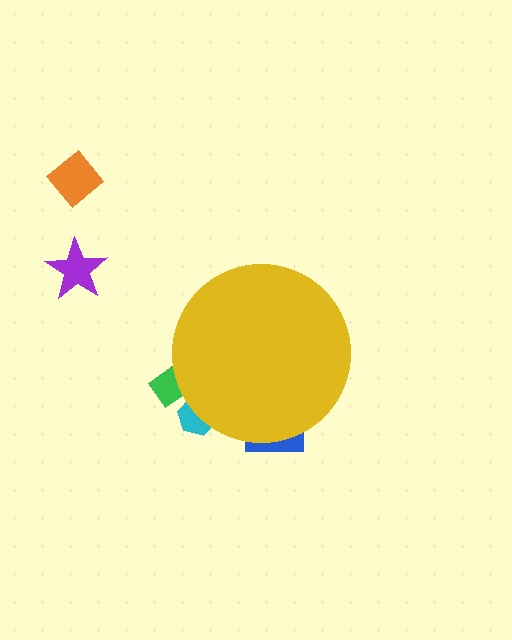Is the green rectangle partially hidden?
Yes, the green rectangle is partially hidden behind the yellow circle.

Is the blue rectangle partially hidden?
Yes, the blue rectangle is partially hidden behind the yellow circle.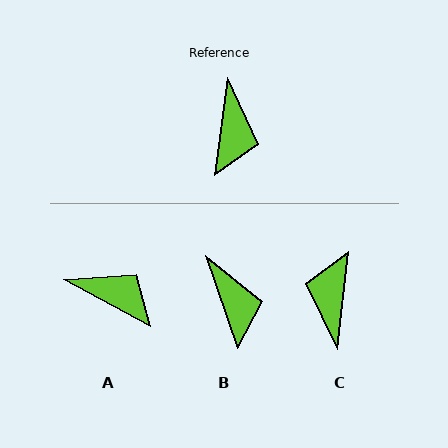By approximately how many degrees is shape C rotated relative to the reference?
Approximately 179 degrees clockwise.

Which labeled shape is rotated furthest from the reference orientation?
C, about 179 degrees away.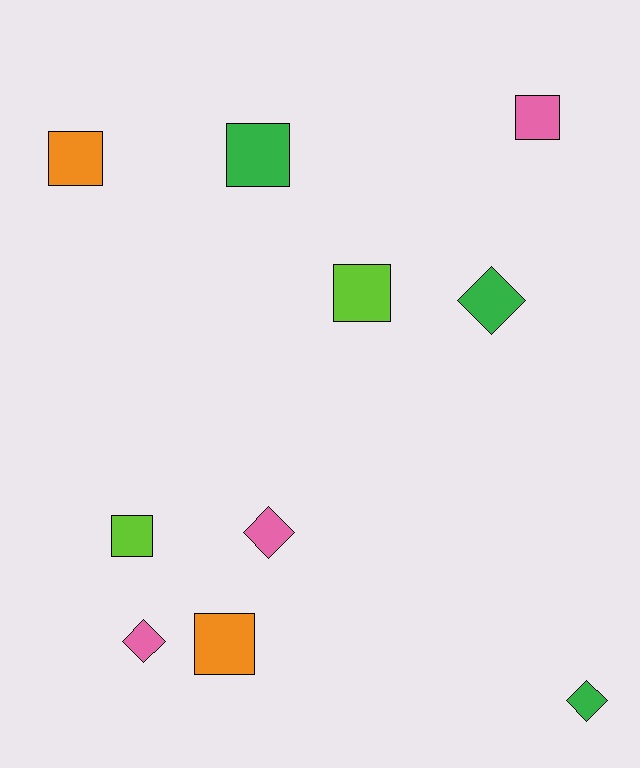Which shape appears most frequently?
Square, with 6 objects.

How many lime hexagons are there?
There are no lime hexagons.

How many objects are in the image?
There are 10 objects.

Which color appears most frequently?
Pink, with 3 objects.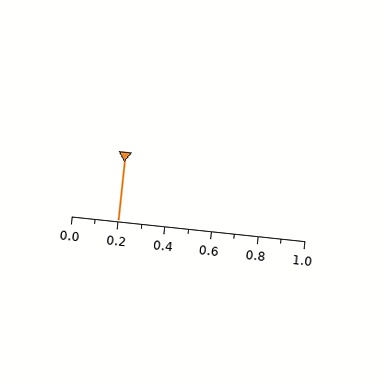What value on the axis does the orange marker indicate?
The marker indicates approximately 0.2.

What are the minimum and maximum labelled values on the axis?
The axis runs from 0.0 to 1.0.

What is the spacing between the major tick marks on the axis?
The major ticks are spaced 0.2 apart.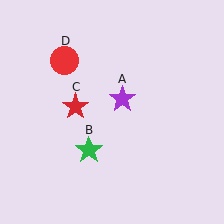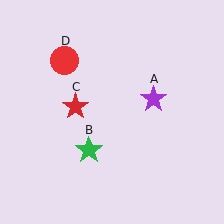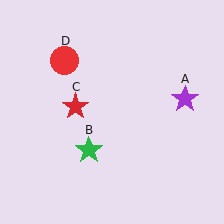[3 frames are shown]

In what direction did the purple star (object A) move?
The purple star (object A) moved right.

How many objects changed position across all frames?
1 object changed position: purple star (object A).